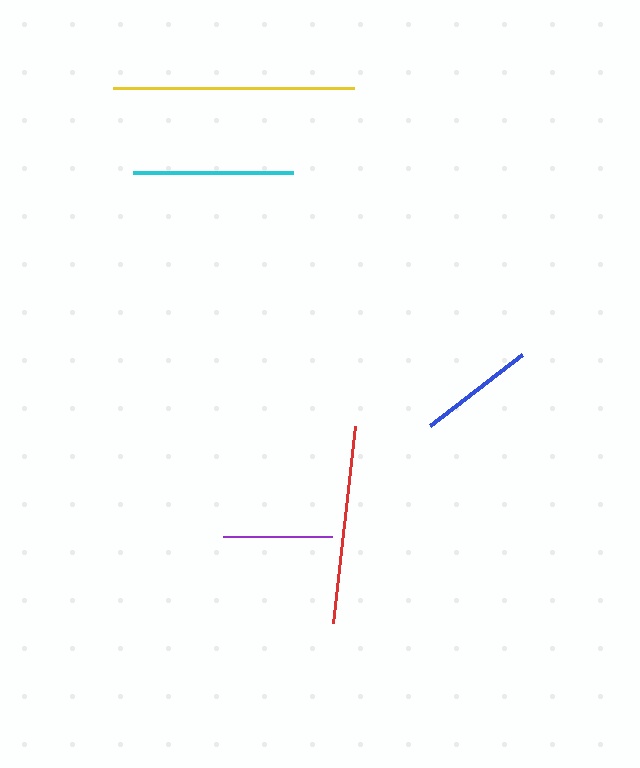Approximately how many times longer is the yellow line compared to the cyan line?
The yellow line is approximately 1.5 times the length of the cyan line.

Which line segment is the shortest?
The purple line is the shortest at approximately 109 pixels.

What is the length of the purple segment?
The purple segment is approximately 109 pixels long.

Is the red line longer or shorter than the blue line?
The red line is longer than the blue line.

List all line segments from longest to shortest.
From longest to shortest: yellow, red, cyan, blue, purple.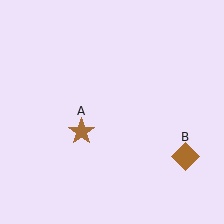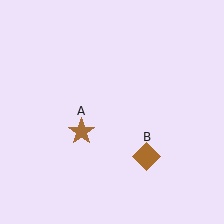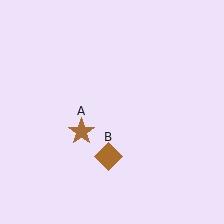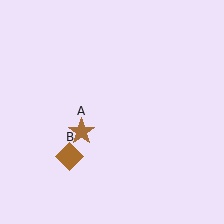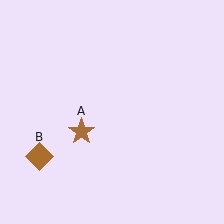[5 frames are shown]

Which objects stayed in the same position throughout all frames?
Brown star (object A) remained stationary.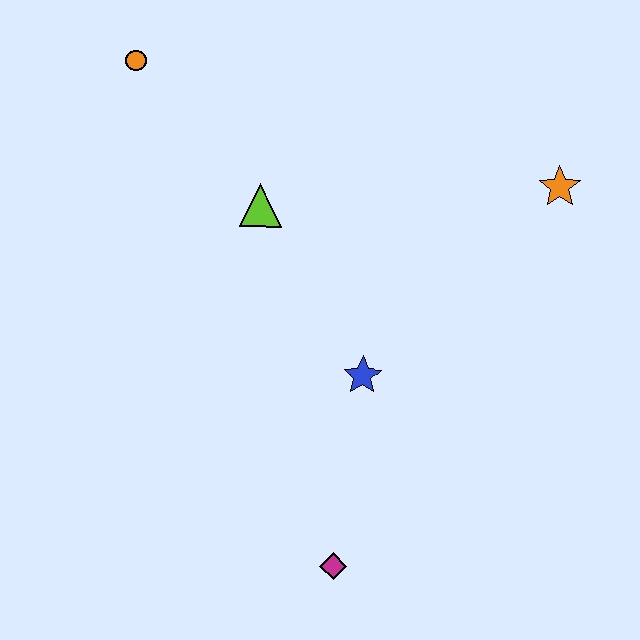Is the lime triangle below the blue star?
No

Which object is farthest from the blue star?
The orange circle is farthest from the blue star.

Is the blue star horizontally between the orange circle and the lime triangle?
No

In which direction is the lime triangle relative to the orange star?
The lime triangle is to the left of the orange star.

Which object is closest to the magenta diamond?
The blue star is closest to the magenta diamond.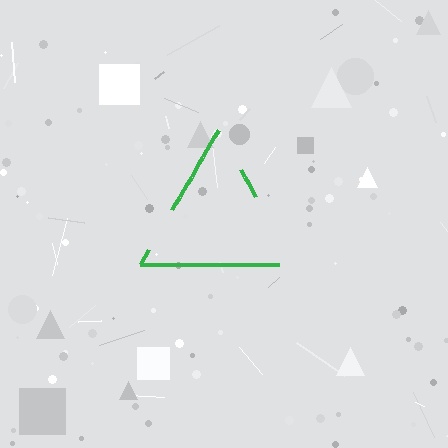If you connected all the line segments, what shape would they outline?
They would outline a triangle.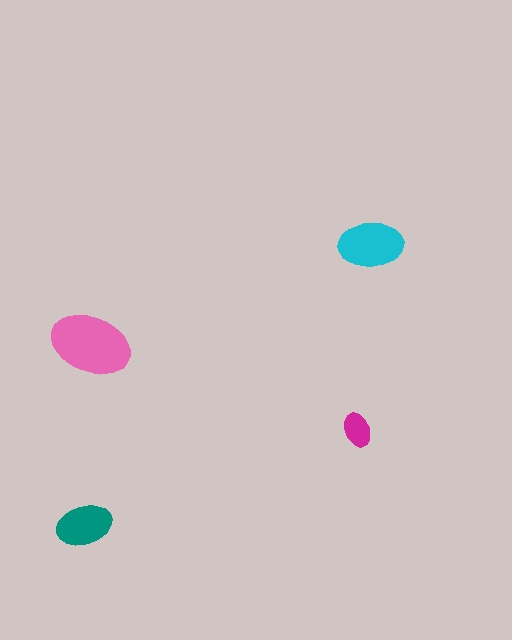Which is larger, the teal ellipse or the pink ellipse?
The pink one.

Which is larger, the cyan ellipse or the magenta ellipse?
The cyan one.